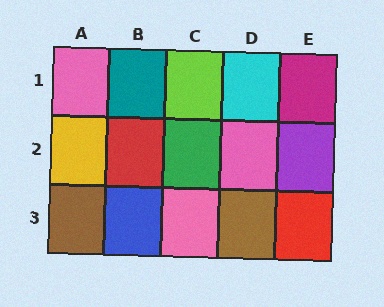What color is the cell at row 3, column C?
Pink.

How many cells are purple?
1 cell is purple.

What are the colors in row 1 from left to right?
Pink, teal, lime, cyan, magenta.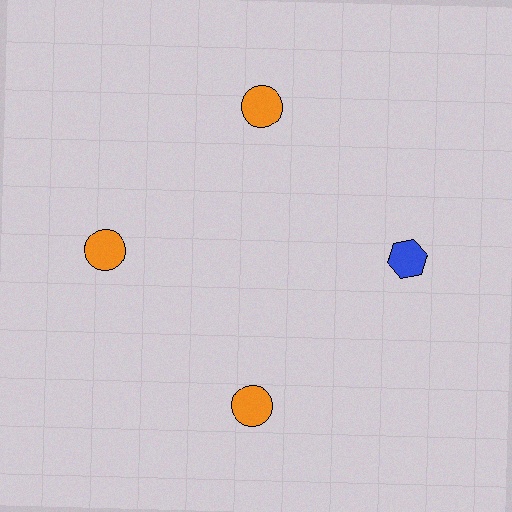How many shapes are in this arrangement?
There are 4 shapes arranged in a ring pattern.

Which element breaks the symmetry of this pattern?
The blue hexagon at roughly the 3 o'clock position breaks the symmetry. All other shapes are orange circles.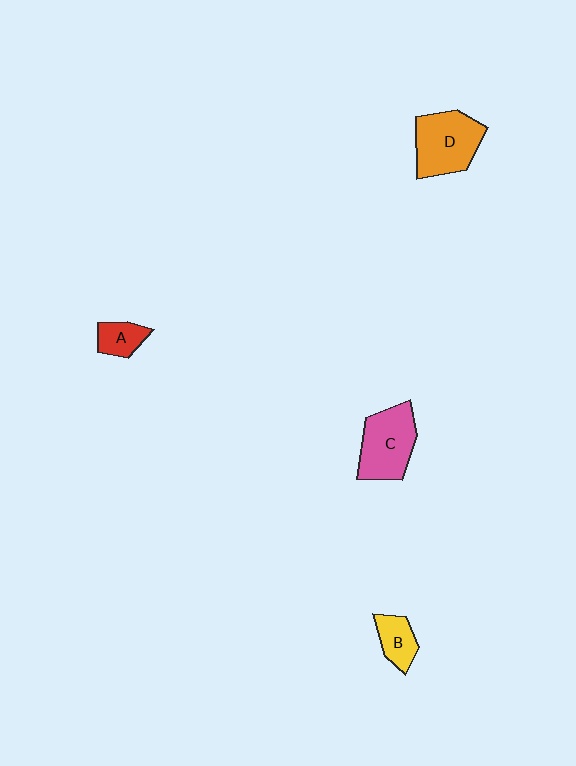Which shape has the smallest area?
Shape A (red).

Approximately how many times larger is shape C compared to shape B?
Approximately 2.0 times.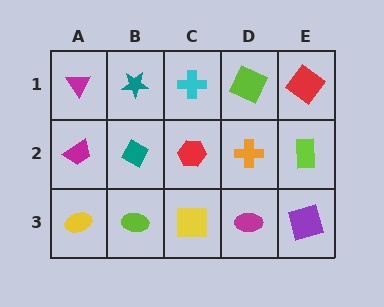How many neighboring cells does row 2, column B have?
4.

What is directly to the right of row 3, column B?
A yellow square.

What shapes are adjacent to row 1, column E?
A lime rectangle (row 2, column E), a lime square (row 1, column D).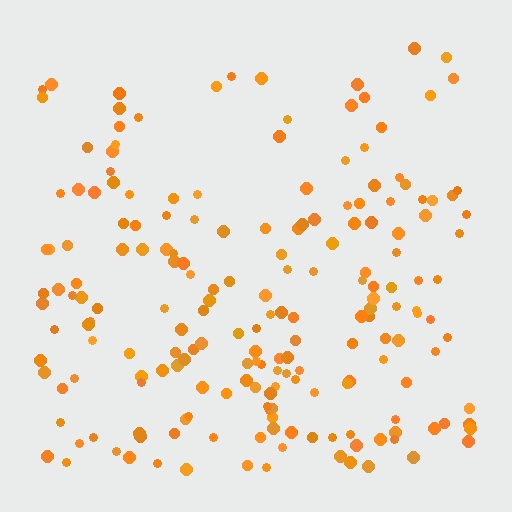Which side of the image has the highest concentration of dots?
The bottom.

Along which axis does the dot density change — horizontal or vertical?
Vertical.